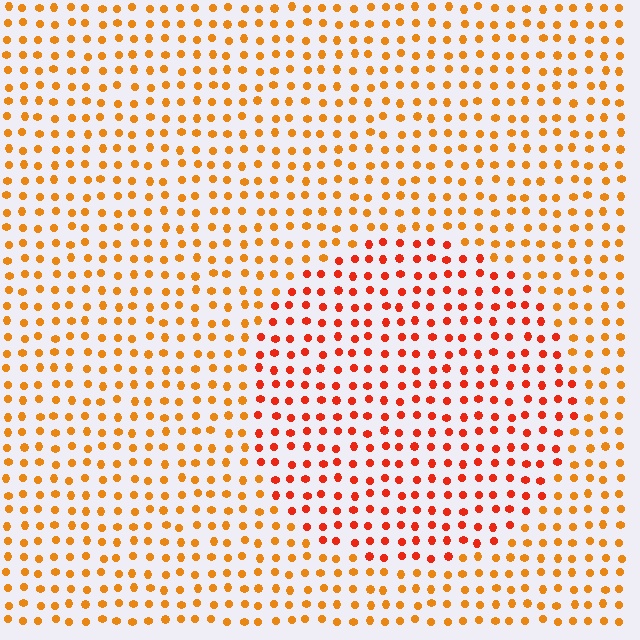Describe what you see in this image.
The image is filled with small orange elements in a uniform arrangement. A circle-shaped region is visible where the elements are tinted to a slightly different hue, forming a subtle color boundary.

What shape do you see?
I see a circle.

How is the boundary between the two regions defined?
The boundary is defined purely by a slight shift in hue (about 27 degrees). Spacing, size, and orientation are identical on both sides.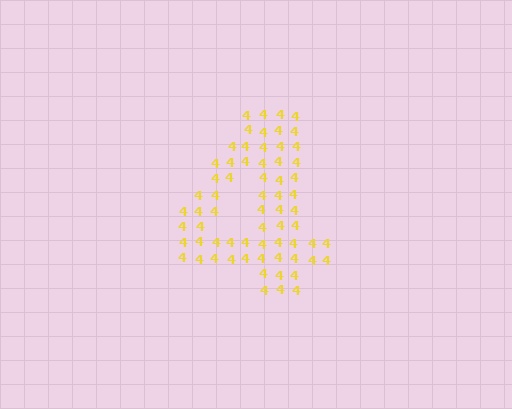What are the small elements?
The small elements are digit 4's.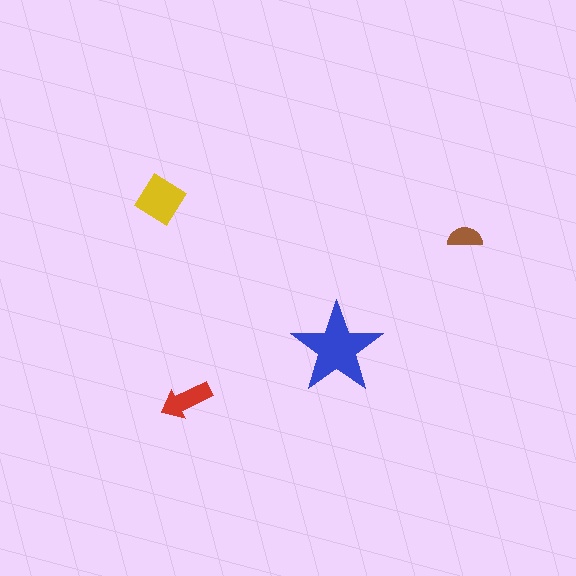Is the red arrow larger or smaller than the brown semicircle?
Larger.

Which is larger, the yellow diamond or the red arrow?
The yellow diamond.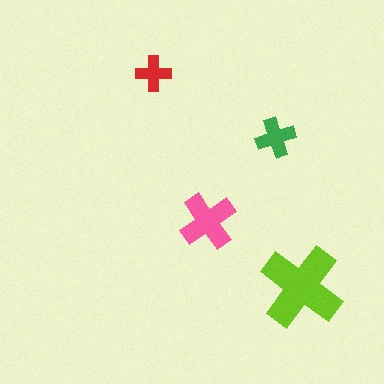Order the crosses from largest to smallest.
the lime one, the pink one, the green one, the red one.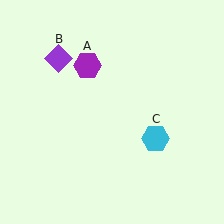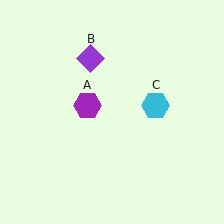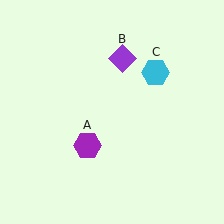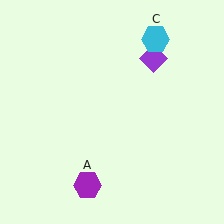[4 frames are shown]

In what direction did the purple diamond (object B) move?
The purple diamond (object B) moved right.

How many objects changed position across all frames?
3 objects changed position: purple hexagon (object A), purple diamond (object B), cyan hexagon (object C).